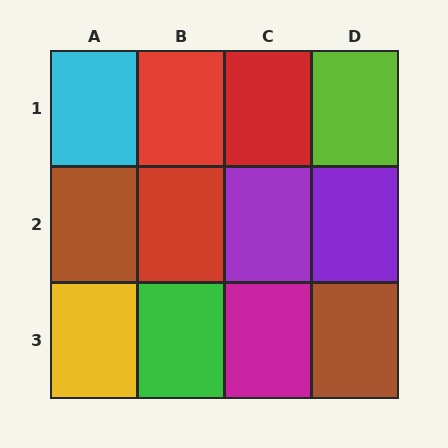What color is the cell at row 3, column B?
Green.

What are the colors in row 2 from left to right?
Brown, red, purple, purple.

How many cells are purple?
2 cells are purple.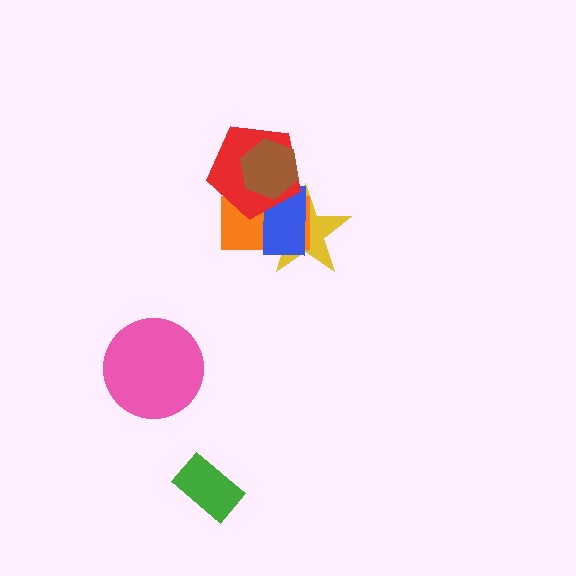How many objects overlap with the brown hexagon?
3 objects overlap with the brown hexagon.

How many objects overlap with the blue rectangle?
4 objects overlap with the blue rectangle.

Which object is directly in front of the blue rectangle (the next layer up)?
The red pentagon is directly in front of the blue rectangle.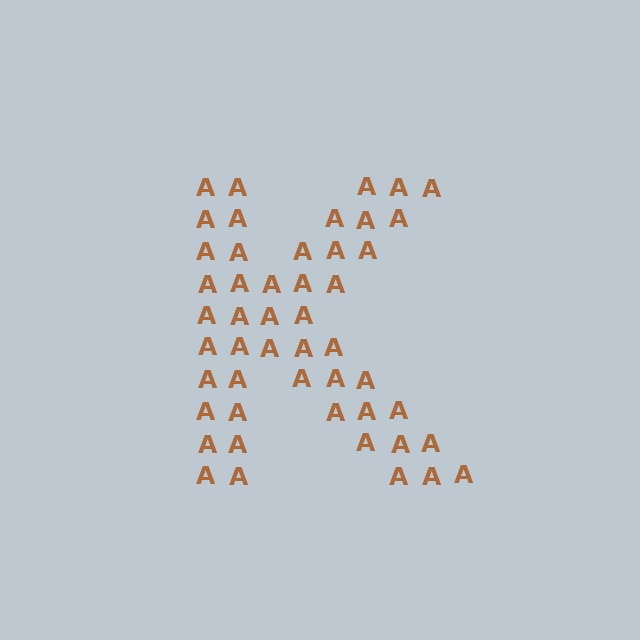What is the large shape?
The large shape is the letter K.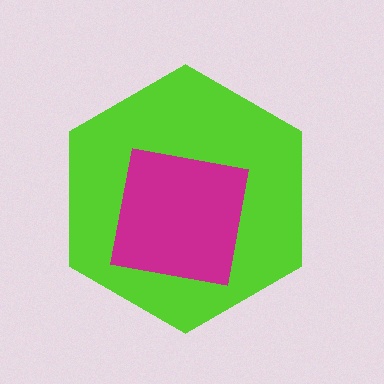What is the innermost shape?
The magenta square.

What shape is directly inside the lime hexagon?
The magenta square.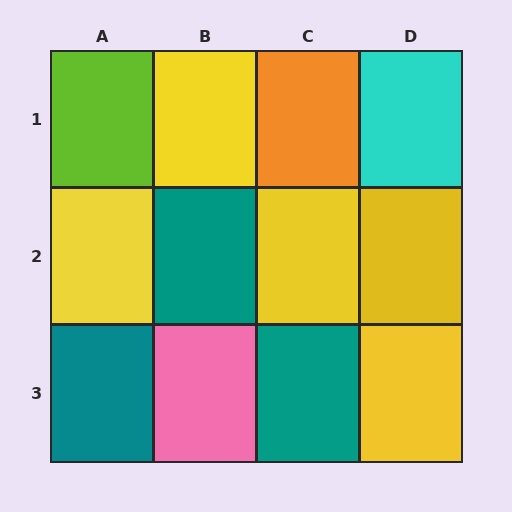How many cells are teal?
3 cells are teal.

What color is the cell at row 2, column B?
Teal.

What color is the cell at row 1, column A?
Lime.